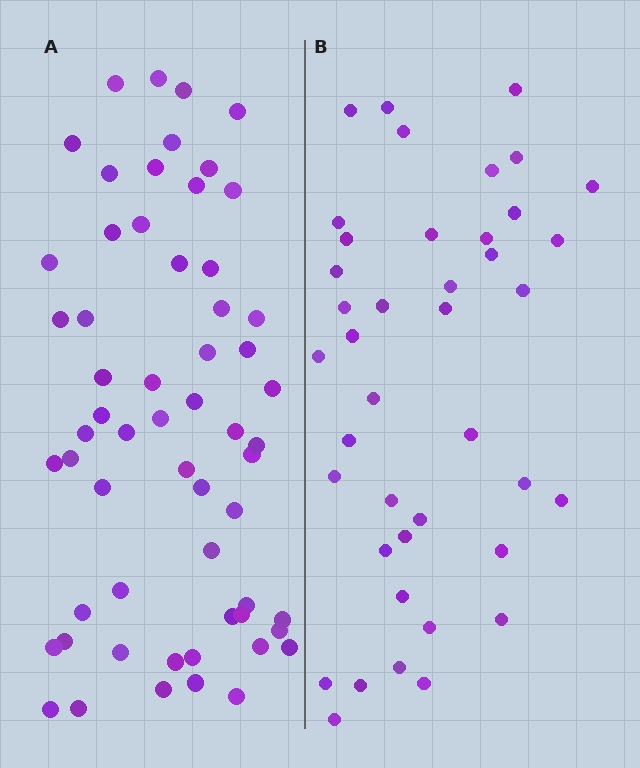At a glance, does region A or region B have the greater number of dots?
Region A (the left region) has more dots.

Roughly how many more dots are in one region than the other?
Region A has approximately 20 more dots than region B.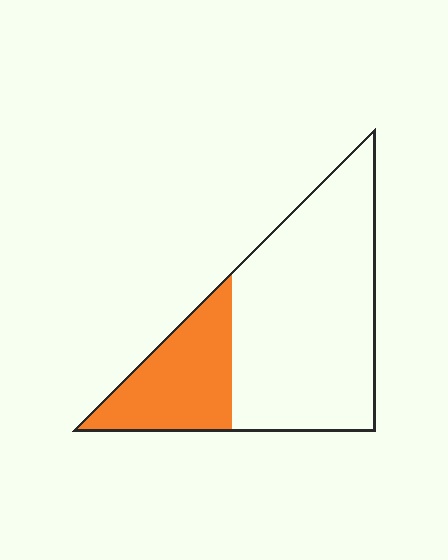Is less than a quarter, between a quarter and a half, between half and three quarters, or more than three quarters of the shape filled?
Between a quarter and a half.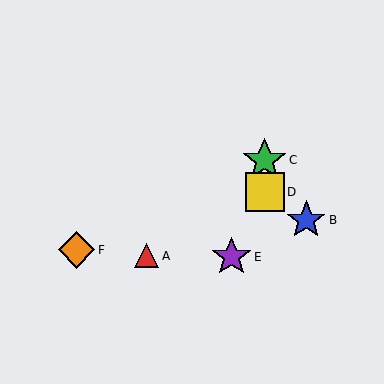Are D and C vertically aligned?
Yes, both are at x≈265.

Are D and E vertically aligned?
No, D is at x≈265 and E is at x≈232.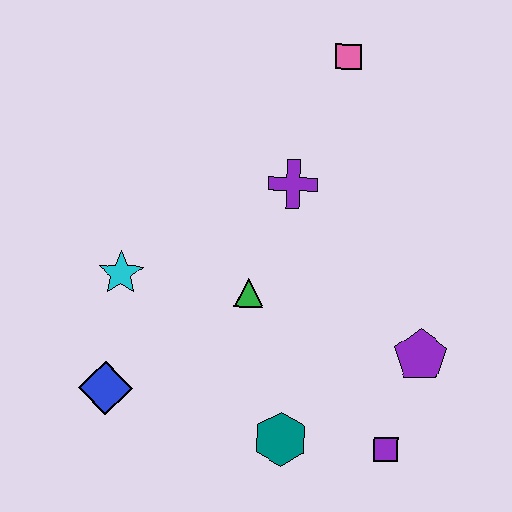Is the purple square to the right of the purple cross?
Yes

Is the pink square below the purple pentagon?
No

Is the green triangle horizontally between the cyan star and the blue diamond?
No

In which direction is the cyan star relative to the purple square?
The cyan star is to the left of the purple square.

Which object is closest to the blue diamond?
The cyan star is closest to the blue diamond.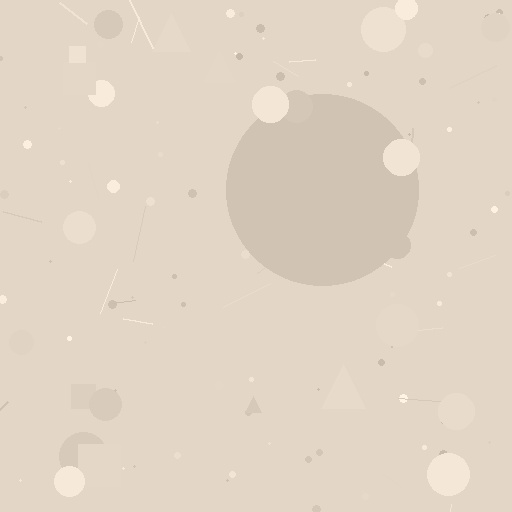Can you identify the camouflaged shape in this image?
The camouflaged shape is a circle.